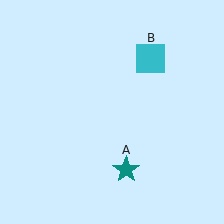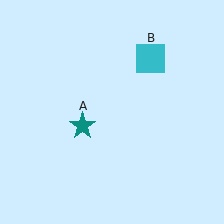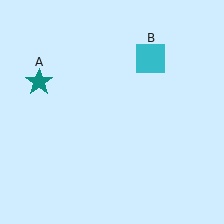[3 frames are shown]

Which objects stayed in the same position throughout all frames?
Cyan square (object B) remained stationary.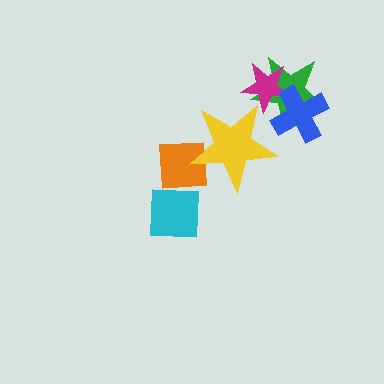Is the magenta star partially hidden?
Yes, it is partially covered by another shape.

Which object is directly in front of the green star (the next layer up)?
The magenta star is directly in front of the green star.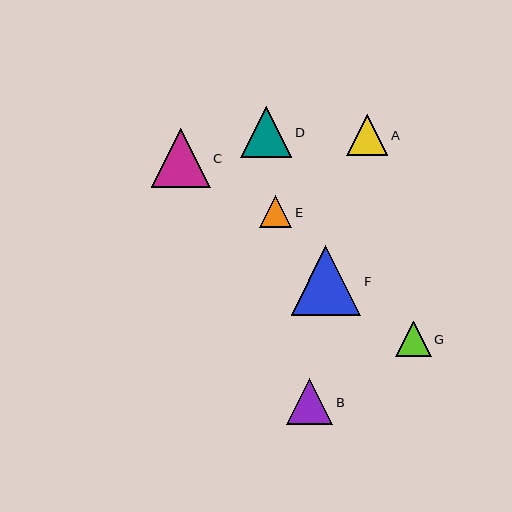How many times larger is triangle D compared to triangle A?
Triangle D is approximately 1.2 times the size of triangle A.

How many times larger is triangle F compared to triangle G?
Triangle F is approximately 2.0 times the size of triangle G.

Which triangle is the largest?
Triangle F is the largest with a size of approximately 69 pixels.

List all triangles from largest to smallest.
From largest to smallest: F, C, D, B, A, G, E.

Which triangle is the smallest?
Triangle E is the smallest with a size of approximately 32 pixels.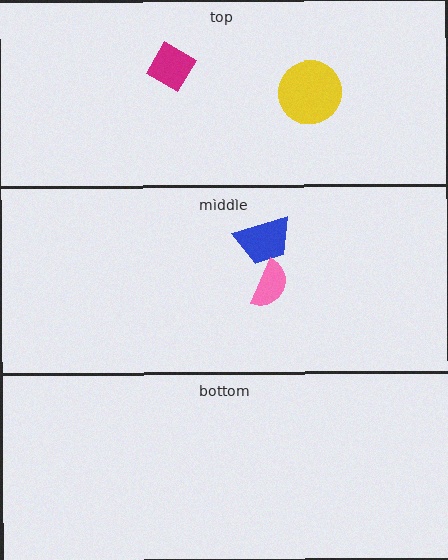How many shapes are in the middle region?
2.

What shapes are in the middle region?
The blue trapezoid, the pink semicircle.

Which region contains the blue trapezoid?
The middle region.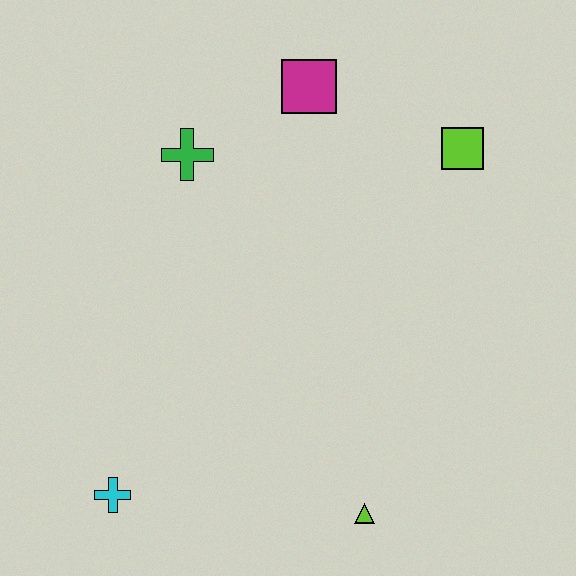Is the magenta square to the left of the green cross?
No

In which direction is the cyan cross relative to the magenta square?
The cyan cross is below the magenta square.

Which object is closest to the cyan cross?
The lime triangle is closest to the cyan cross.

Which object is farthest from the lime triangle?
The magenta square is farthest from the lime triangle.